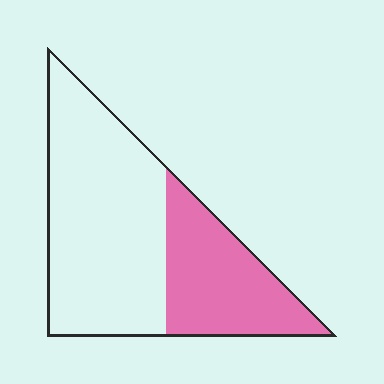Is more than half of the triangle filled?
No.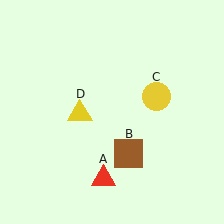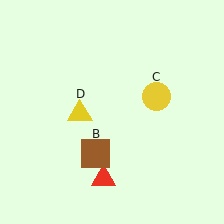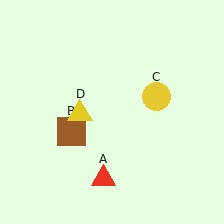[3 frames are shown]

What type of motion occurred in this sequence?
The brown square (object B) rotated clockwise around the center of the scene.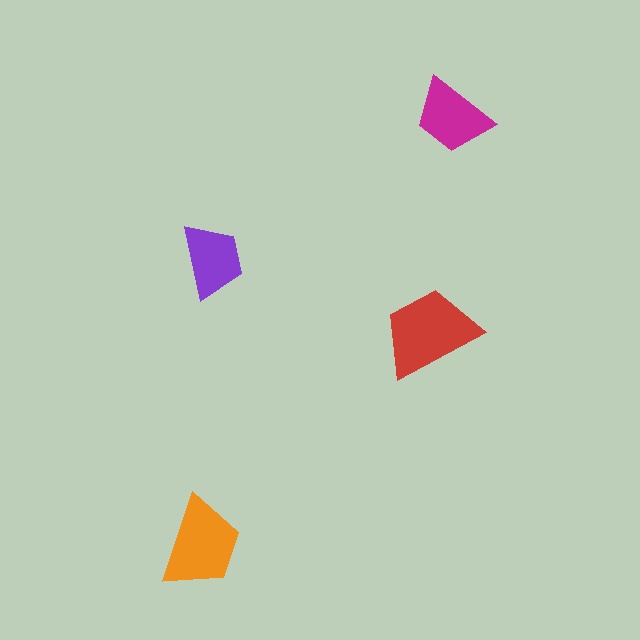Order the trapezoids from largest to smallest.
the red one, the orange one, the magenta one, the purple one.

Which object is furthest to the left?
The orange trapezoid is leftmost.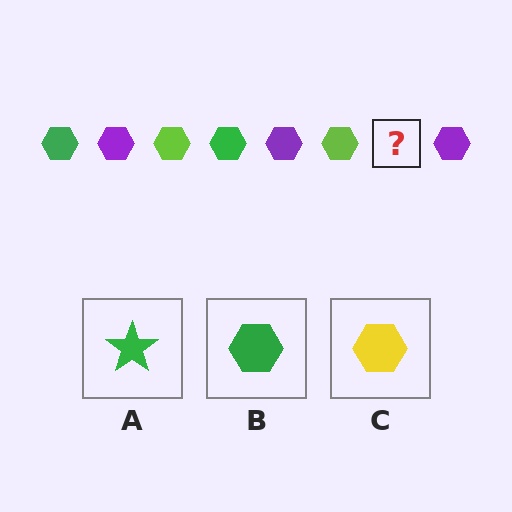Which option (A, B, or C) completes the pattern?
B.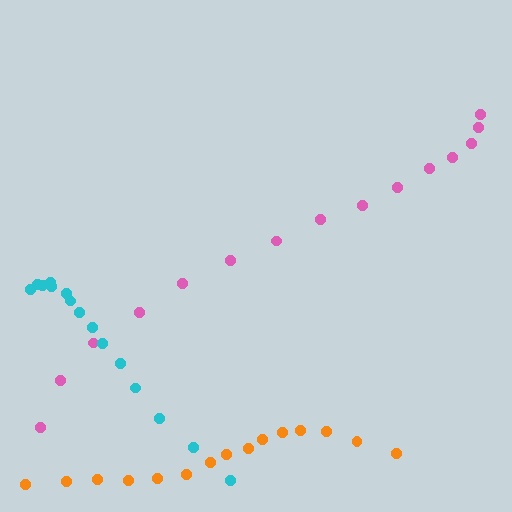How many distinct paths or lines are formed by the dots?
There are 3 distinct paths.